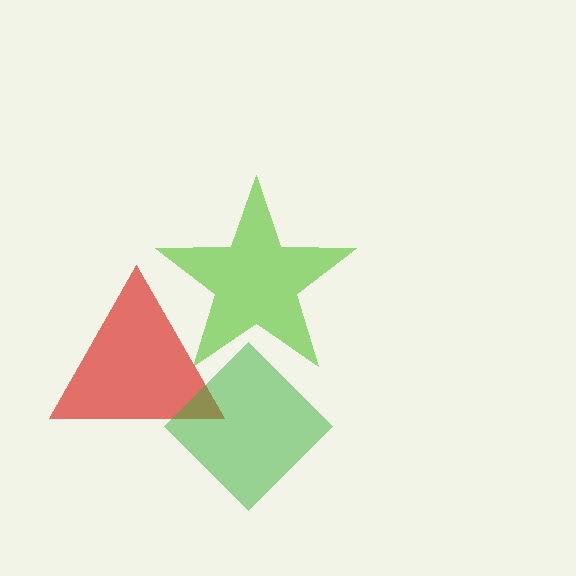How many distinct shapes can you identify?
There are 3 distinct shapes: a red triangle, a green diamond, a lime star.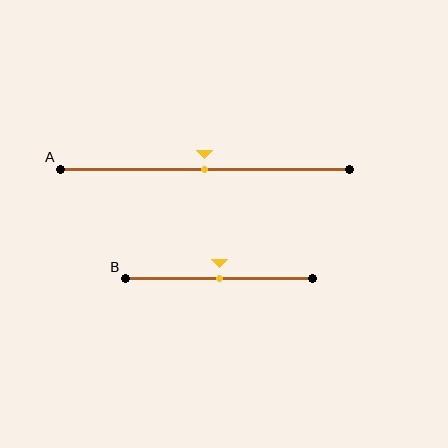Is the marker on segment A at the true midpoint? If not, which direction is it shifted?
Yes, the marker on segment A is at the true midpoint.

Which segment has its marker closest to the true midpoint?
Segment A has its marker closest to the true midpoint.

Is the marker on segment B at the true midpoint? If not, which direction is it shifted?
Yes, the marker on segment B is at the true midpoint.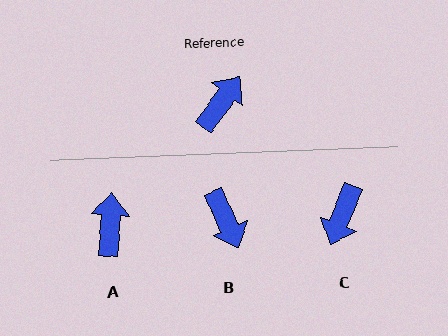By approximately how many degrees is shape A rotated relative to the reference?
Approximately 33 degrees counter-clockwise.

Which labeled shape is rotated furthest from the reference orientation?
C, about 165 degrees away.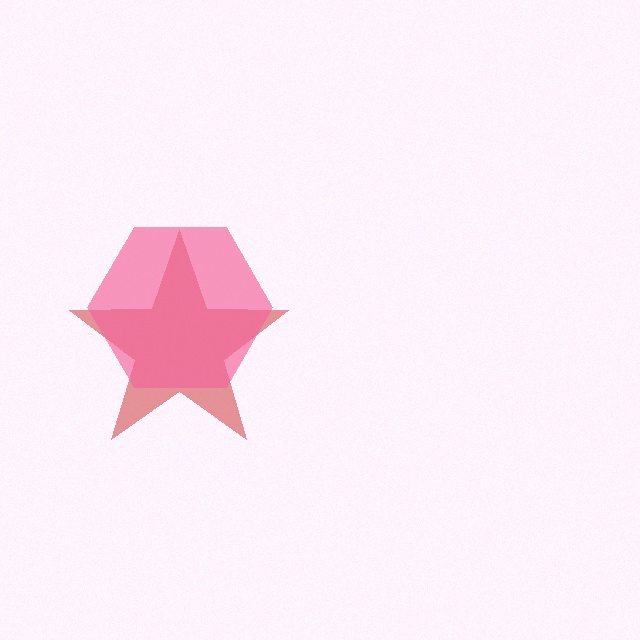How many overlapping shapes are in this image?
There are 2 overlapping shapes in the image.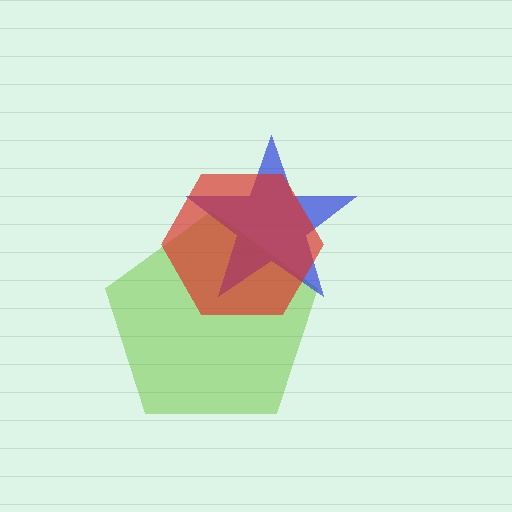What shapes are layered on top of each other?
The layered shapes are: a lime pentagon, a blue star, a red hexagon.